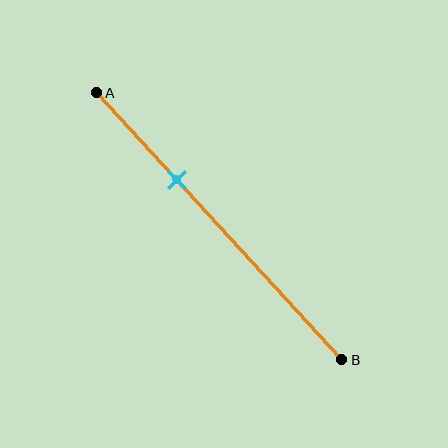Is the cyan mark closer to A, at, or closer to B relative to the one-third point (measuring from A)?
The cyan mark is approximately at the one-third point of segment AB.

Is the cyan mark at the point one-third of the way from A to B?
Yes, the mark is approximately at the one-third point.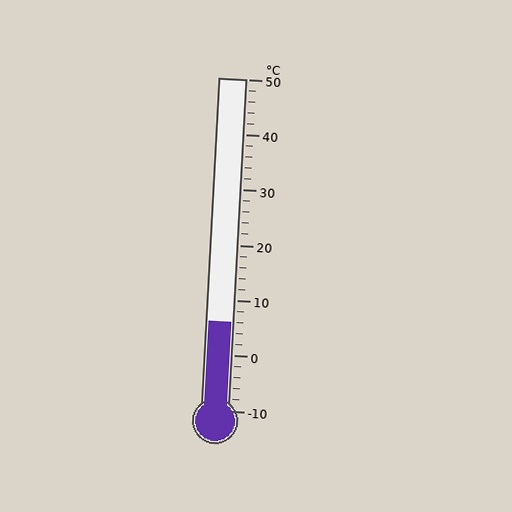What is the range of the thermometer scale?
The thermometer scale ranges from -10°C to 50°C.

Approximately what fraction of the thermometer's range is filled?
The thermometer is filled to approximately 25% of its range.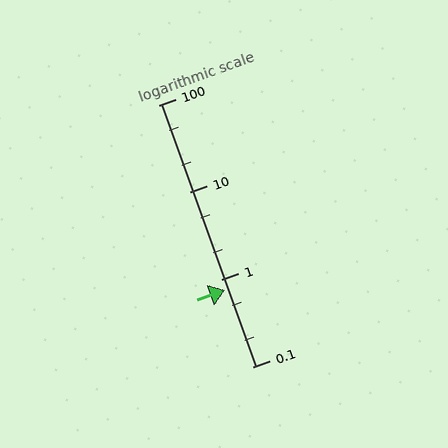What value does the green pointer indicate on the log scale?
The pointer indicates approximately 0.76.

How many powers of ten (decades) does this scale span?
The scale spans 3 decades, from 0.1 to 100.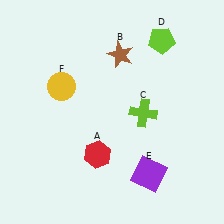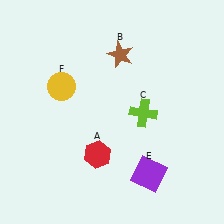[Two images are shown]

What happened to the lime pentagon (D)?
The lime pentagon (D) was removed in Image 2. It was in the top-right area of Image 1.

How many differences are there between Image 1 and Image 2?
There is 1 difference between the two images.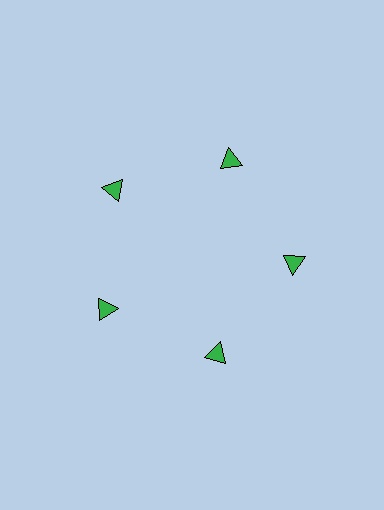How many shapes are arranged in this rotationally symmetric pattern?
There are 5 shapes, arranged in 5 groups of 1.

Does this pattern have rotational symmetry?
Yes, this pattern has 5-fold rotational symmetry. It looks the same after rotating 72 degrees around the center.